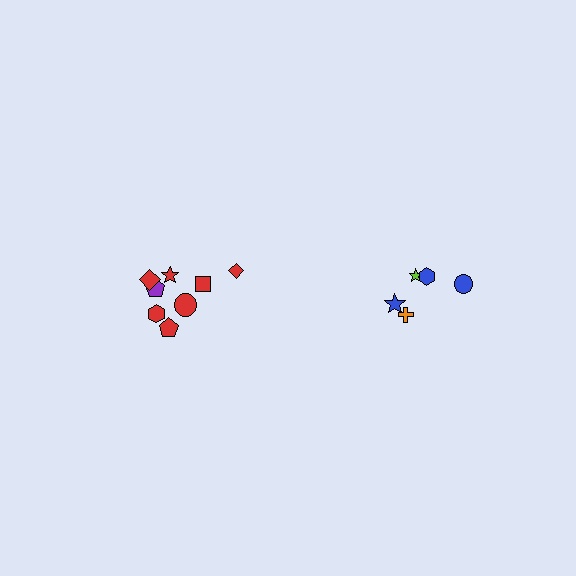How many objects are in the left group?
There are 8 objects.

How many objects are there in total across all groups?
There are 13 objects.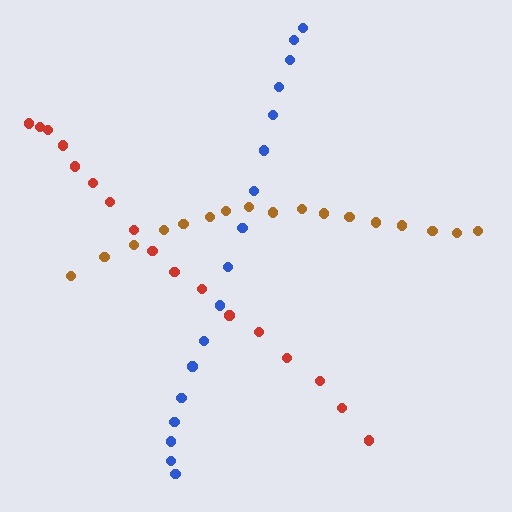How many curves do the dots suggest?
There are 3 distinct paths.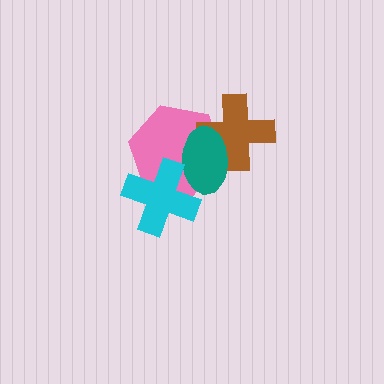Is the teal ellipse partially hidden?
Yes, it is partially covered by another shape.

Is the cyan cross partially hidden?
No, no other shape covers it.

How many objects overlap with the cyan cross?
2 objects overlap with the cyan cross.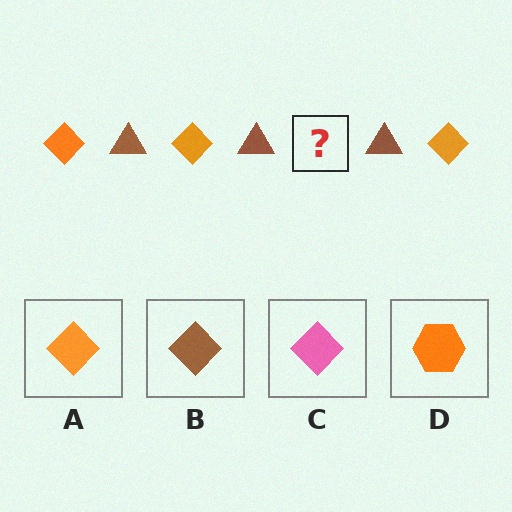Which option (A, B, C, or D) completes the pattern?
A.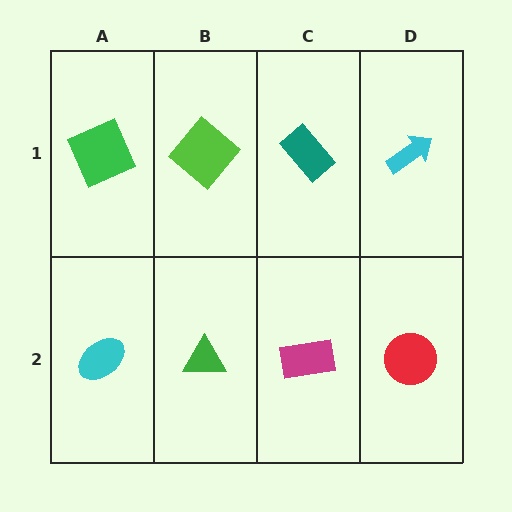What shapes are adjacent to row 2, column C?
A teal rectangle (row 1, column C), a green triangle (row 2, column B), a red circle (row 2, column D).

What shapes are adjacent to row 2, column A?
A green square (row 1, column A), a green triangle (row 2, column B).